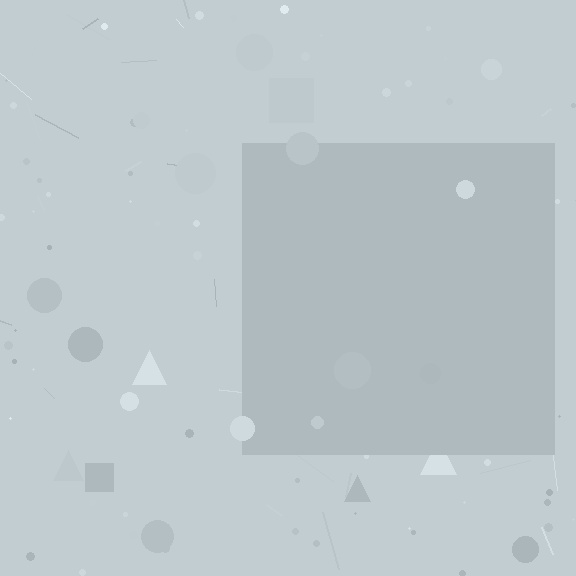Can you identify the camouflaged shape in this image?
The camouflaged shape is a square.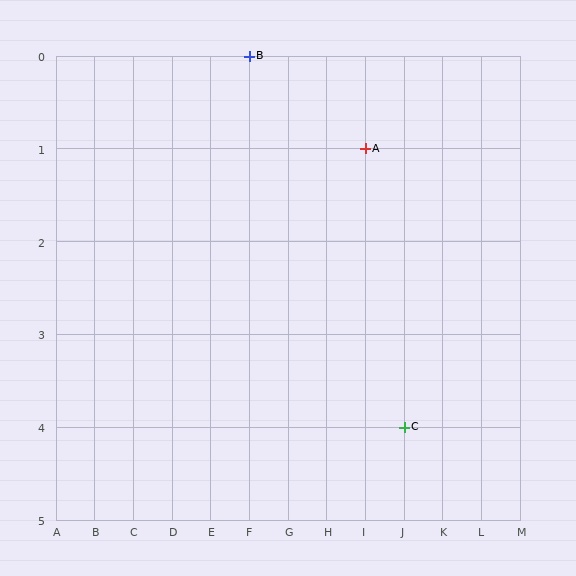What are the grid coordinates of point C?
Point C is at grid coordinates (J, 4).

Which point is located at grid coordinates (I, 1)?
Point A is at (I, 1).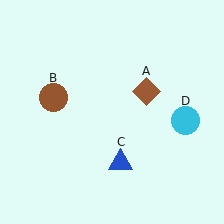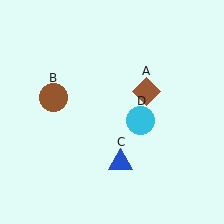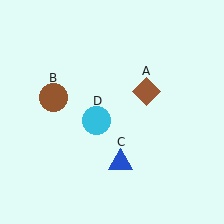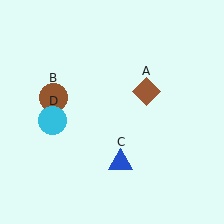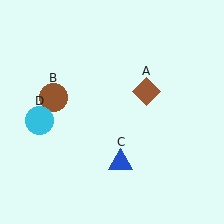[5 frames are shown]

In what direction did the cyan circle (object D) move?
The cyan circle (object D) moved left.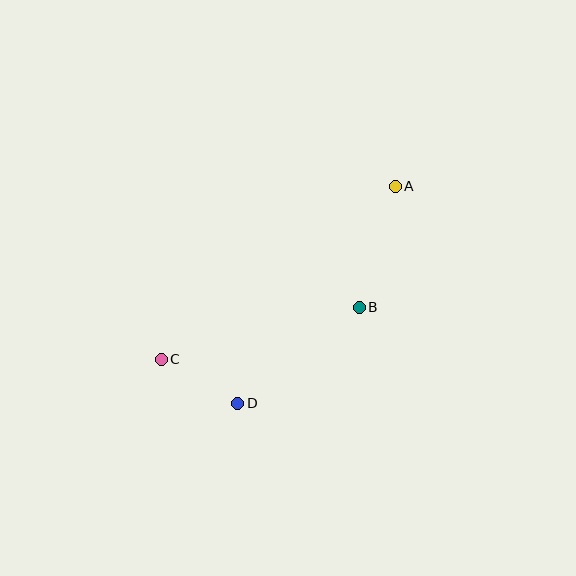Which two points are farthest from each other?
Points A and C are farthest from each other.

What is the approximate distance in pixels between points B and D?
The distance between B and D is approximately 155 pixels.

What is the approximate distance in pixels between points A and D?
The distance between A and D is approximately 268 pixels.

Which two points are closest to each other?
Points C and D are closest to each other.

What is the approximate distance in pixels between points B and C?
The distance between B and C is approximately 205 pixels.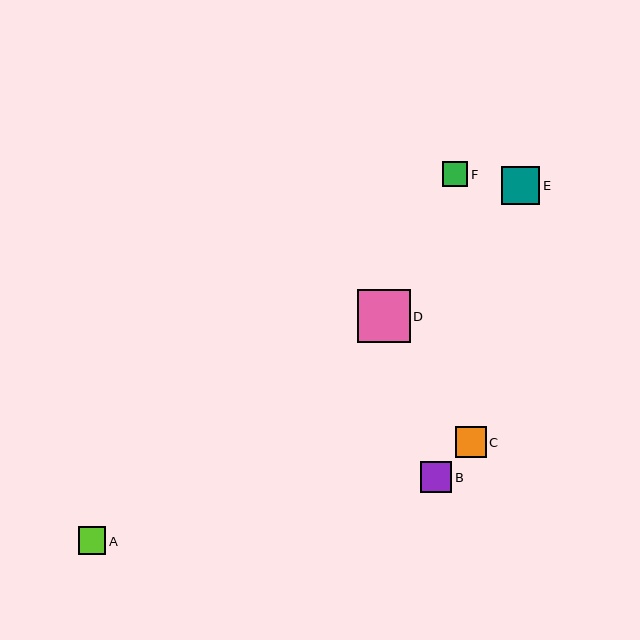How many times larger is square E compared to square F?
Square E is approximately 1.5 times the size of square F.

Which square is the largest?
Square D is the largest with a size of approximately 53 pixels.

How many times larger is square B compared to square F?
Square B is approximately 1.3 times the size of square F.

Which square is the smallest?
Square F is the smallest with a size of approximately 25 pixels.